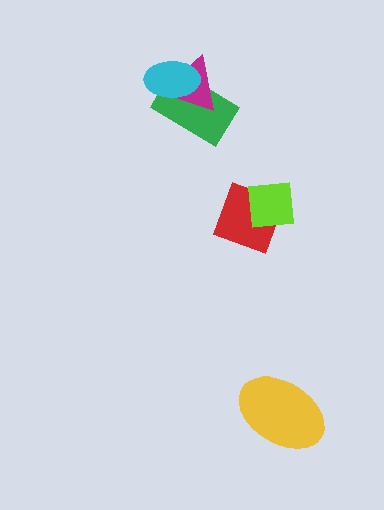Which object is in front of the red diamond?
The lime square is in front of the red diamond.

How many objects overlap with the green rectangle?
2 objects overlap with the green rectangle.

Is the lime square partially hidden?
No, no other shape covers it.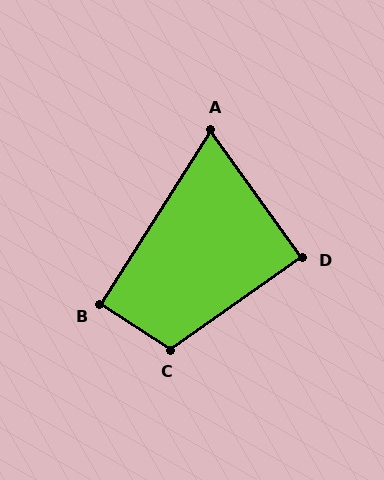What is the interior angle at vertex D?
Approximately 89 degrees (approximately right).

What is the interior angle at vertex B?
Approximately 91 degrees (approximately right).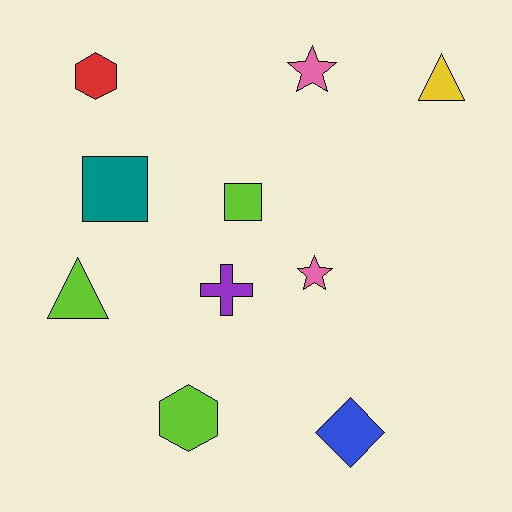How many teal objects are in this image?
There is 1 teal object.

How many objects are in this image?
There are 10 objects.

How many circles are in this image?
There are no circles.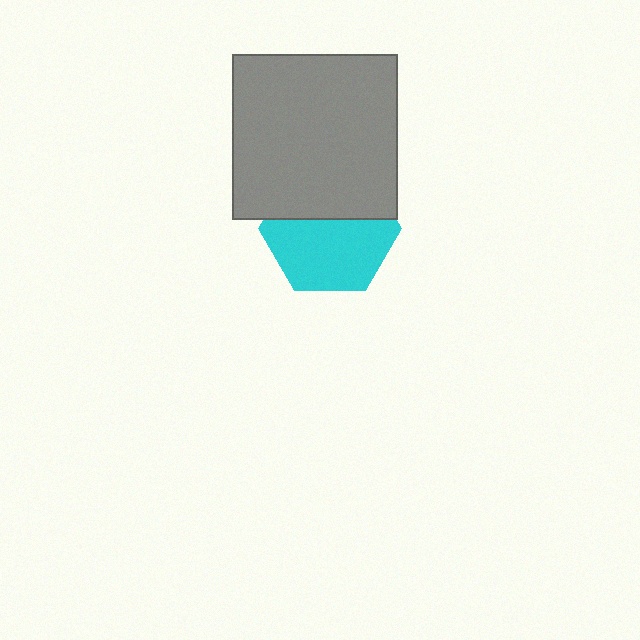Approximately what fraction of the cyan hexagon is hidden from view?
Roughly 40% of the cyan hexagon is hidden behind the gray square.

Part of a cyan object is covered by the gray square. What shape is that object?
It is a hexagon.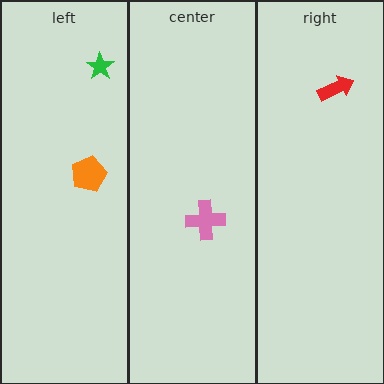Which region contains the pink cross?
The center region.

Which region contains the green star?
The left region.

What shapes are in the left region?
The orange pentagon, the green star.